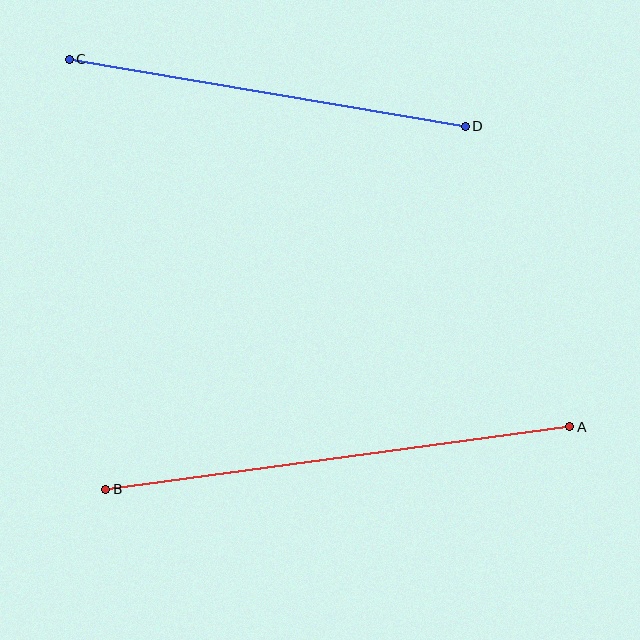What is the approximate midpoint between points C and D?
The midpoint is at approximately (267, 93) pixels.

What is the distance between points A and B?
The distance is approximately 468 pixels.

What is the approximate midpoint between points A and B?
The midpoint is at approximately (338, 458) pixels.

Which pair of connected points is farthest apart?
Points A and B are farthest apart.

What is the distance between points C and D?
The distance is approximately 402 pixels.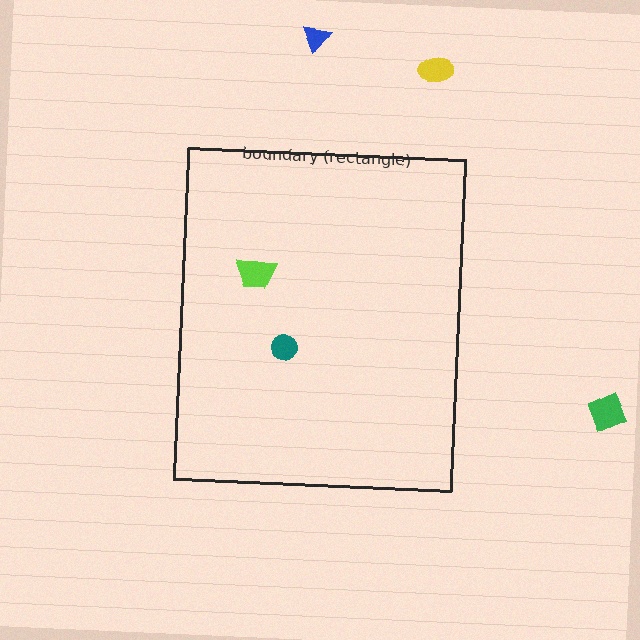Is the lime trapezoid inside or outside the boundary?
Inside.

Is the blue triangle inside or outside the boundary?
Outside.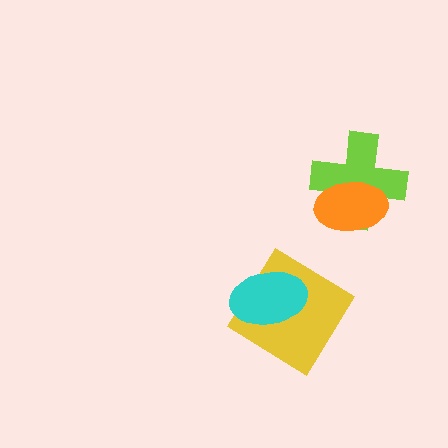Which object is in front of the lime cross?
The orange ellipse is in front of the lime cross.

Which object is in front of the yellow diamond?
The cyan ellipse is in front of the yellow diamond.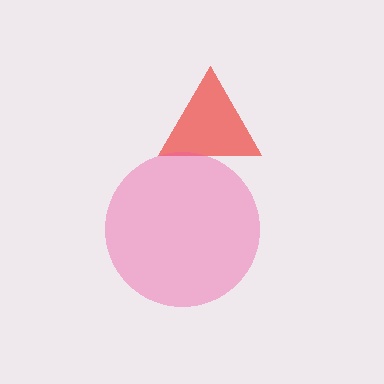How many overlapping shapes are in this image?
There are 2 overlapping shapes in the image.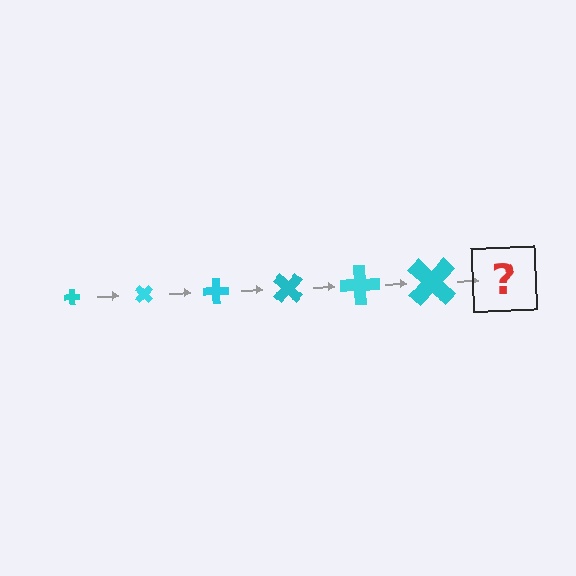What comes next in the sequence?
The next element should be a cross, larger than the previous one and rotated 270 degrees from the start.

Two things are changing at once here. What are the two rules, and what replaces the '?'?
The two rules are that the cross grows larger each step and it rotates 45 degrees each step. The '?' should be a cross, larger than the previous one and rotated 270 degrees from the start.